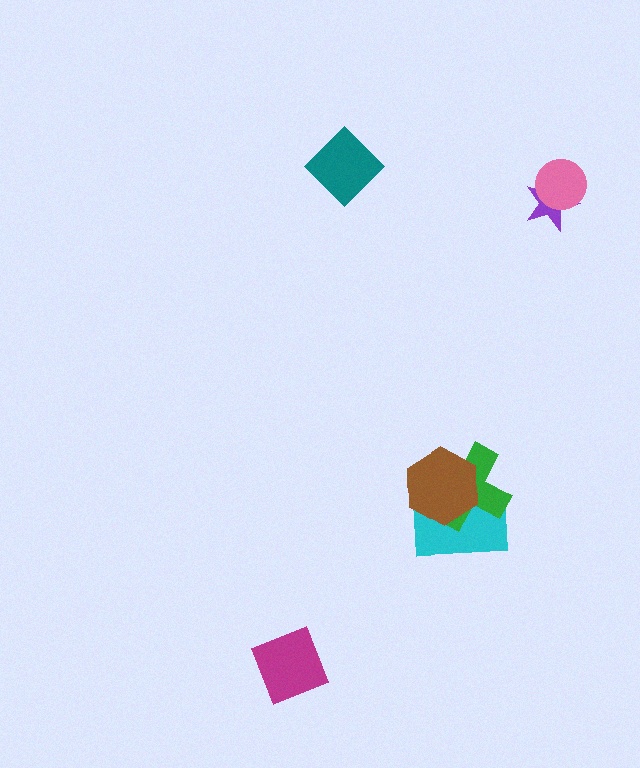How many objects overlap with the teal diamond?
0 objects overlap with the teal diamond.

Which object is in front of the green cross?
The brown hexagon is in front of the green cross.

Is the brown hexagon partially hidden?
No, no other shape covers it.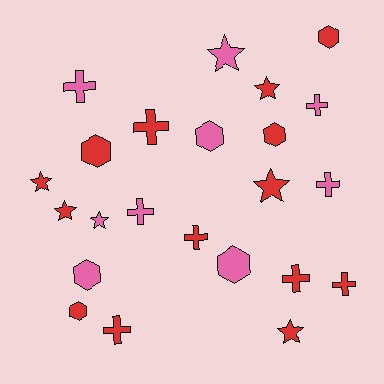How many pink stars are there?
There are 2 pink stars.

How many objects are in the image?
There are 23 objects.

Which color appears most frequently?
Red, with 14 objects.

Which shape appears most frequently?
Cross, with 9 objects.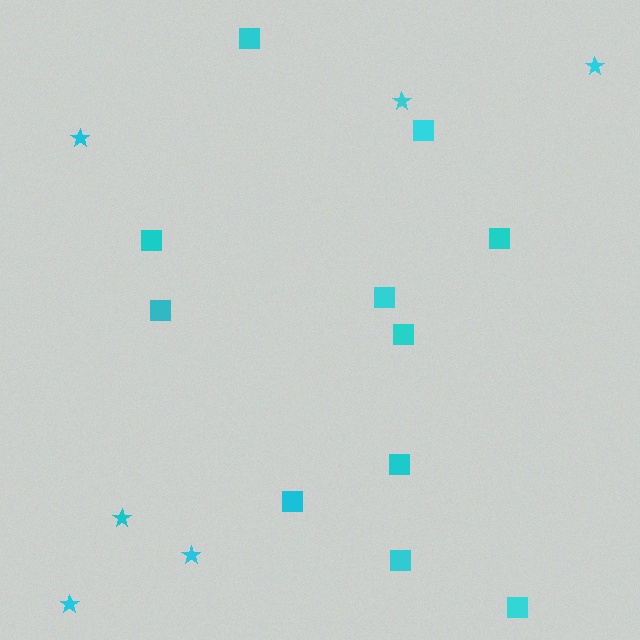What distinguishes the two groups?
There are 2 groups: one group of stars (6) and one group of squares (11).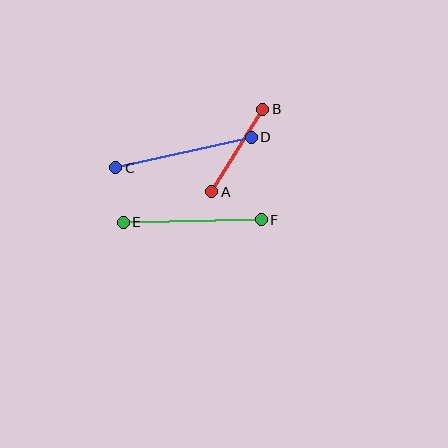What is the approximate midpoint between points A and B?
The midpoint is at approximately (237, 150) pixels.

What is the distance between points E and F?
The distance is approximately 138 pixels.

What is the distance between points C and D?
The distance is approximately 139 pixels.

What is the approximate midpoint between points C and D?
The midpoint is at approximately (183, 153) pixels.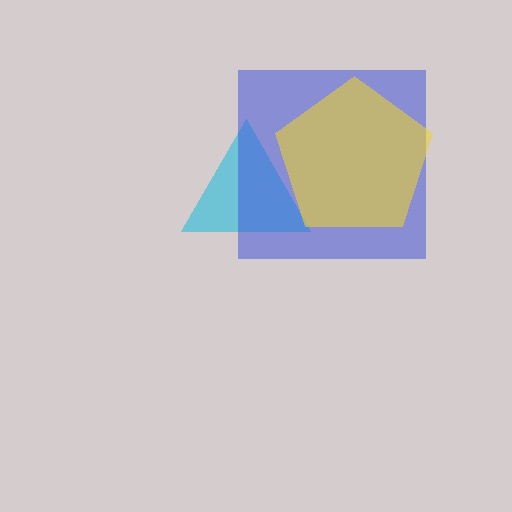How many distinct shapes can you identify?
There are 3 distinct shapes: a cyan triangle, a blue square, a yellow pentagon.